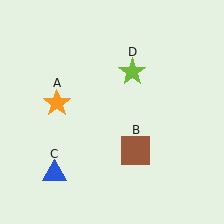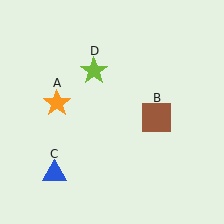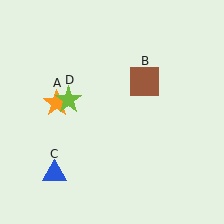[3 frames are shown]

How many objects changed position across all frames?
2 objects changed position: brown square (object B), lime star (object D).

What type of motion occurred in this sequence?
The brown square (object B), lime star (object D) rotated counterclockwise around the center of the scene.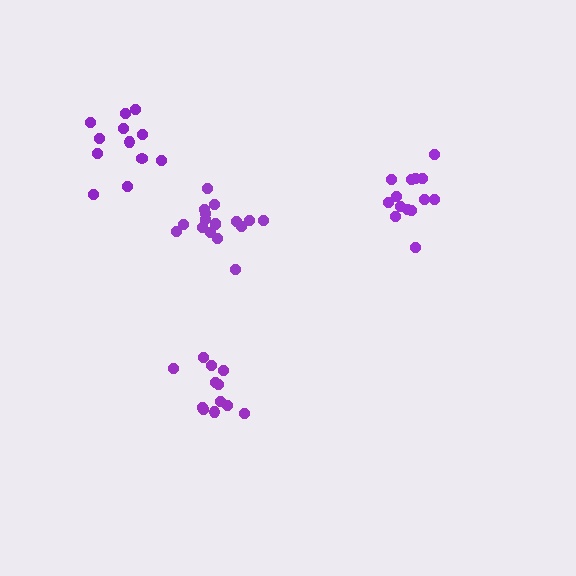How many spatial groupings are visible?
There are 4 spatial groupings.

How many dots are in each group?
Group 1: 17 dots, Group 2: 14 dots, Group 3: 12 dots, Group 4: 12 dots (55 total).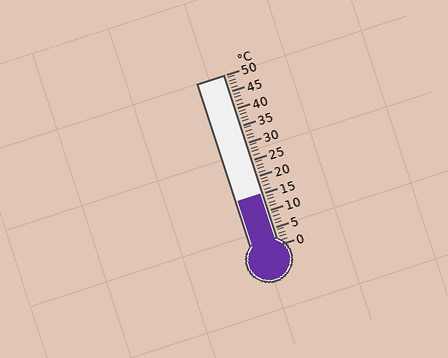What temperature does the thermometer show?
The thermometer shows approximately 15°C.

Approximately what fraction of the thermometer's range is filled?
The thermometer is filled to approximately 30% of its range.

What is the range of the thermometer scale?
The thermometer scale ranges from 0°C to 50°C.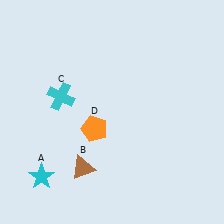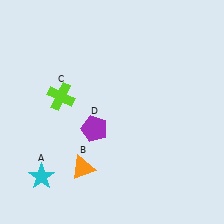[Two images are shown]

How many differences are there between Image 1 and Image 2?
There are 3 differences between the two images.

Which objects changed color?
B changed from brown to orange. C changed from cyan to lime. D changed from orange to purple.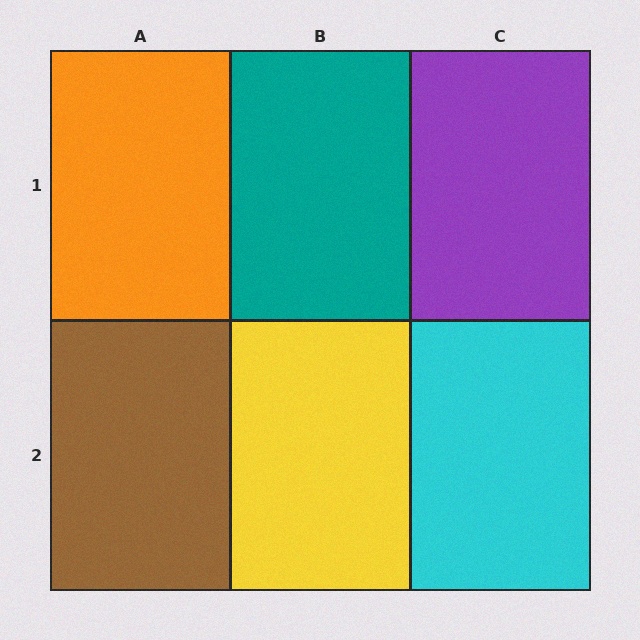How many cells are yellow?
1 cell is yellow.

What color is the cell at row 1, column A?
Orange.